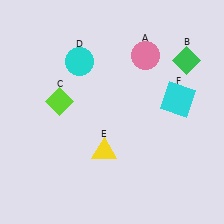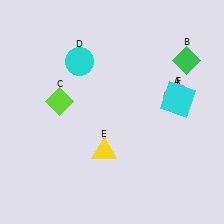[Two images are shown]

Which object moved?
The pink circle (A) moved down.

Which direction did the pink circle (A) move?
The pink circle (A) moved down.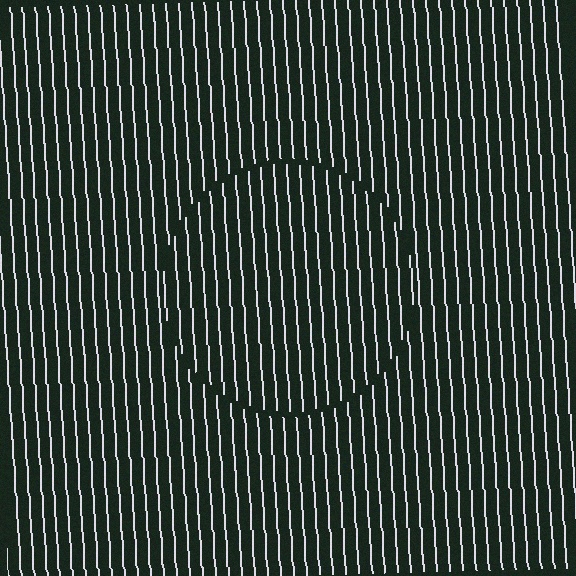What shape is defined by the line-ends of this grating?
An illusory circle. The interior of the shape contains the same grating, shifted by half a period — the contour is defined by the phase discontinuity where line-ends from the inner and outer gratings abut.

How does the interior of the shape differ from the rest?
The interior of the shape contains the same grating, shifted by half a period — the contour is defined by the phase discontinuity where line-ends from the inner and outer gratings abut.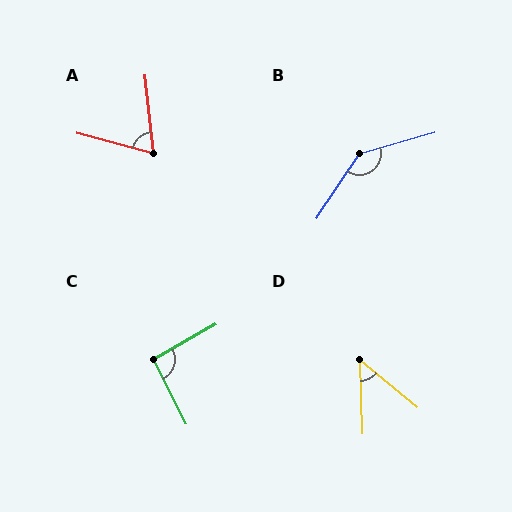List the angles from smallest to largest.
D (49°), A (69°), C (92°), B (139°).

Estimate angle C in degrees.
Approximately 92 degrees.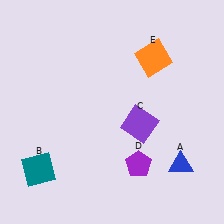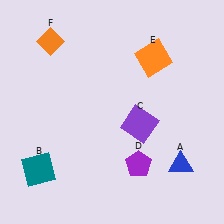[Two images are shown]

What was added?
An orange diamond (F) was added in Image 2.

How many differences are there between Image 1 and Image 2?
There is 1 difference between the two images.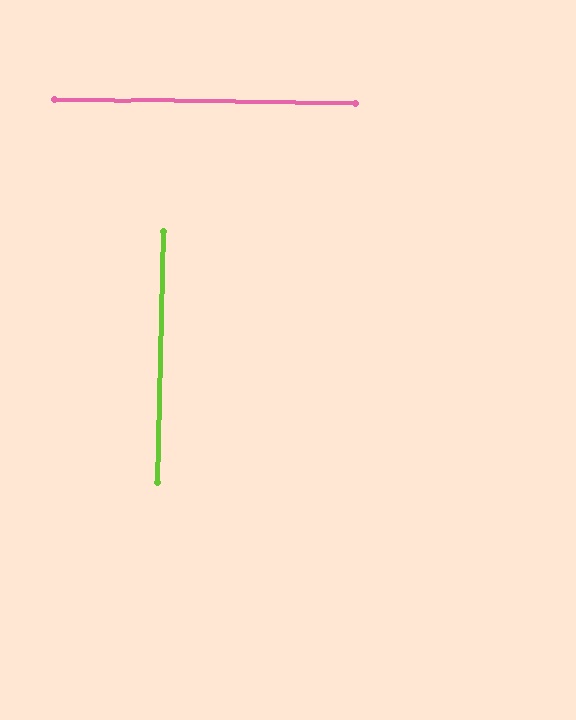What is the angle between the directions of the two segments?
Approximately 90 degrees.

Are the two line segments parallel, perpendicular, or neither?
Perpendicular — they meet at approximately 90°.